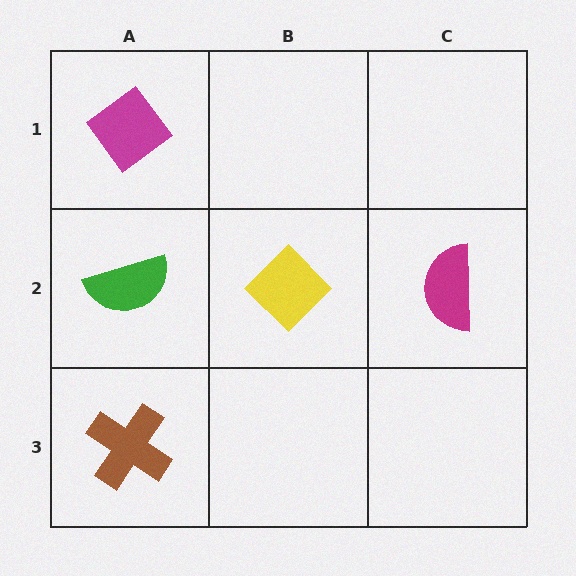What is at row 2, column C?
A magenta semicircle.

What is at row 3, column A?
A brown cross.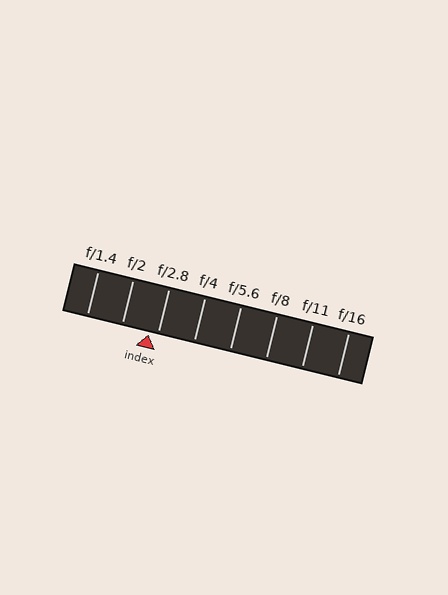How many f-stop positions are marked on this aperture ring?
There are 8 f-stop positions marked.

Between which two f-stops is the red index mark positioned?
The index mark is between f/2 and f/2.8.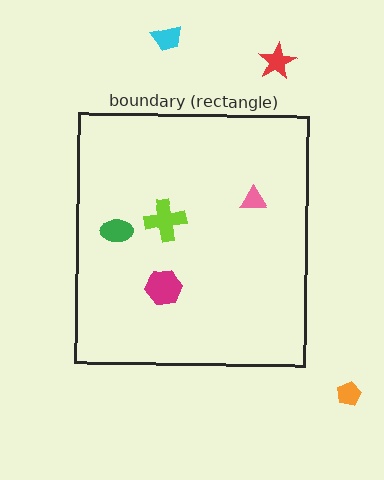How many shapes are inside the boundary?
4 inside, 3 outside.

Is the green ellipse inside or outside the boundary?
Inside.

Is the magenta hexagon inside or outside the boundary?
Inside.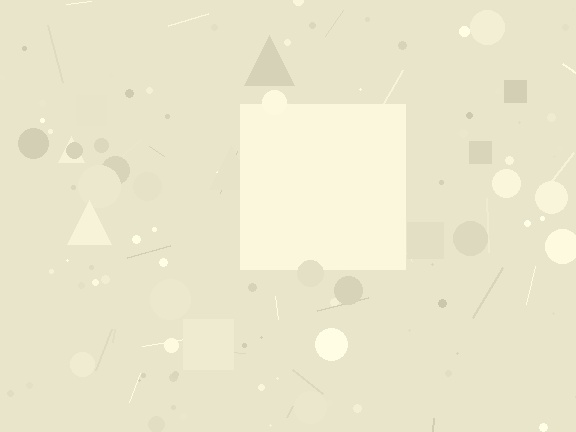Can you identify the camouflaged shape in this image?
The camouflaged shape is a square.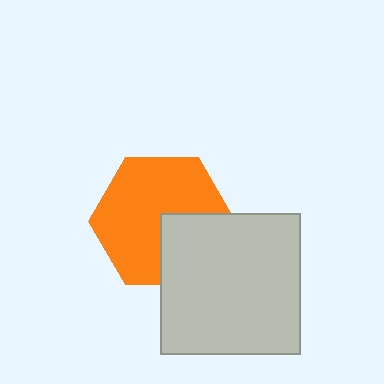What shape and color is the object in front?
The object in front is a light gray square.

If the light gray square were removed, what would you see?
You would see the complete orange hexagon.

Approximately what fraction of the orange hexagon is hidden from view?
Roughly 30% of the orange hexagon is hidden behind the light gray square.